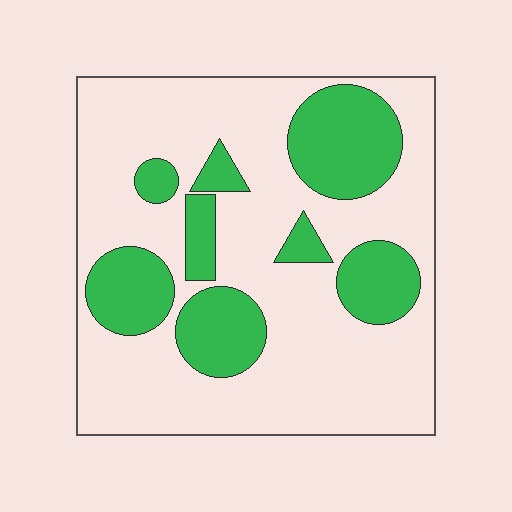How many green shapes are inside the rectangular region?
8.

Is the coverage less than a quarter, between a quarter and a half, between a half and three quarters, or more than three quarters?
Between a quarter and a half.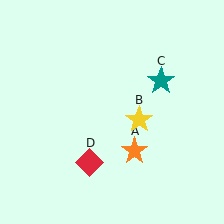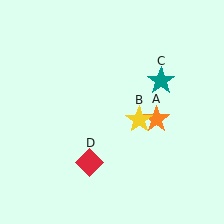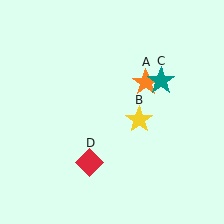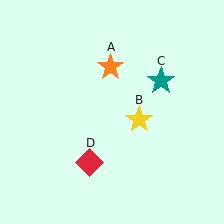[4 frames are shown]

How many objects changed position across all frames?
1 object changed position: orange star (object A).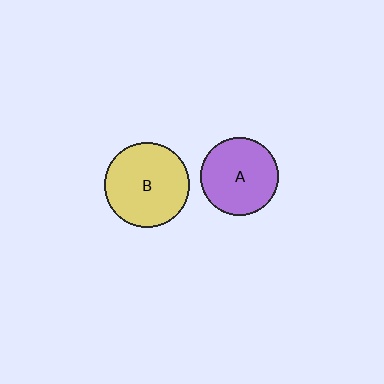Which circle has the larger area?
Circle B (yellow).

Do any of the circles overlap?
No, none of the circles overlap.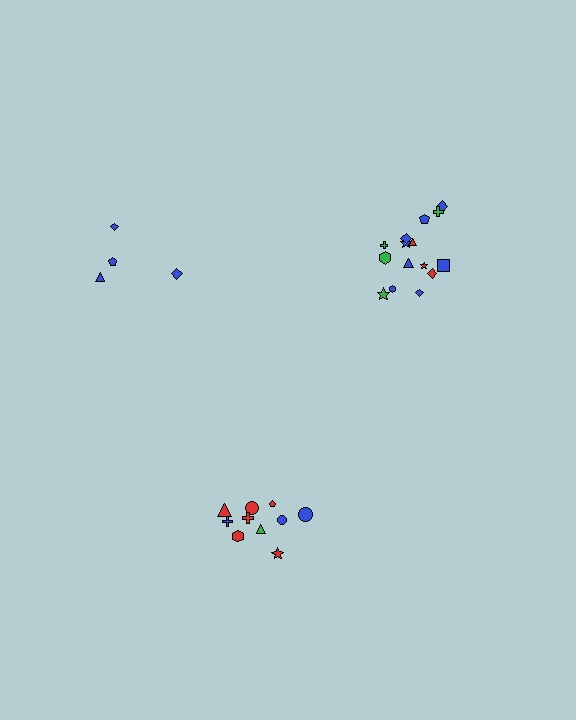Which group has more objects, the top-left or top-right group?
The top-right group.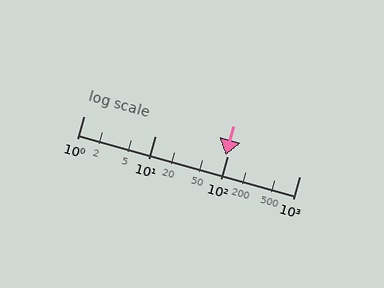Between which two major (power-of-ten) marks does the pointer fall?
The pointer is between 10 and 100.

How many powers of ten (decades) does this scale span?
The scale spans 3 decades, from 1 to 1000.